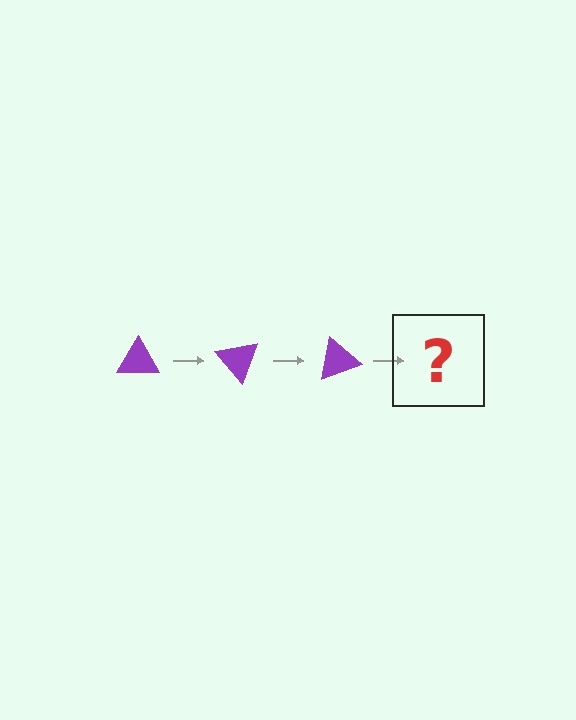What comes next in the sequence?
The next element should be a purple triangle rotated 150 degrees.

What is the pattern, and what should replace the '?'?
The pattern is that the triangle rotates 50 degrees each step. The '?' should be a purple triangle rotated 150 degrees.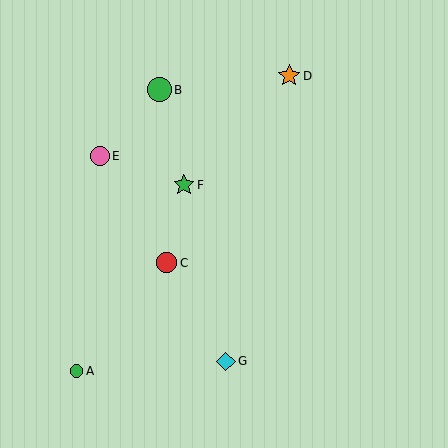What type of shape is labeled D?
Shape D is an orange star.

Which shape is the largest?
The green circle (labeled B) is the largest.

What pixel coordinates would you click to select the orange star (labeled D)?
Click at (289, 76) to select the orange star D.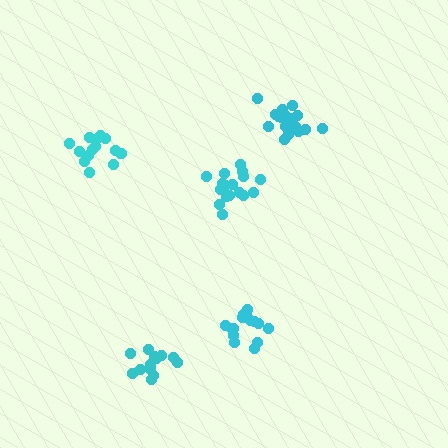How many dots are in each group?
Group 1: 15 dots, Group 2: 17 dots, Group 3: 13 dots, Group 4: 15 dots, Group 5: 19 dots (79 total).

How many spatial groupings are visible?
There are 5 spatial groupings.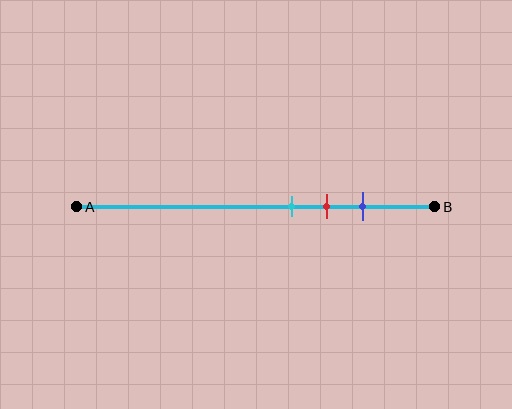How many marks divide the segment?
There are 3 marks dividing the segment.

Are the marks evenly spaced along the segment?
Yes, the marks are approximately evenly spaced.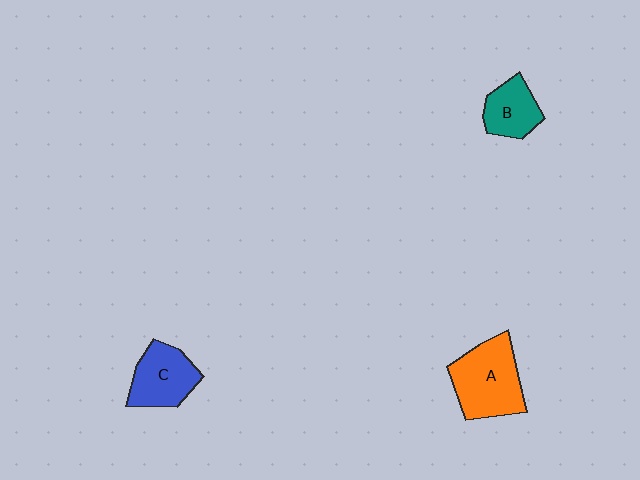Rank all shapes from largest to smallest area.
From largest to smallest: A (orange), C (blue), B (teal).